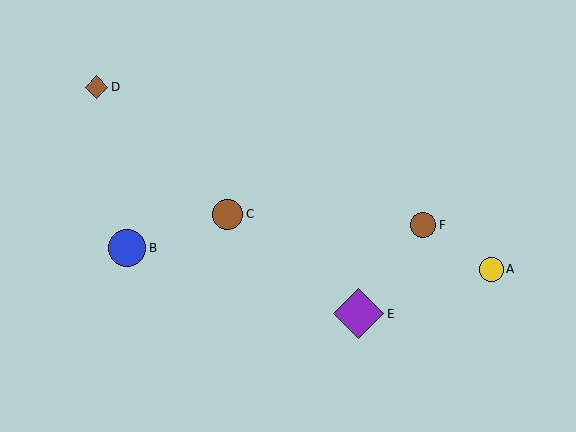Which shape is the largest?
The purple diamond (labeled E) is the largest.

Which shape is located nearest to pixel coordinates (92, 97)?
The brown diamond (labeled D) at (97, 87) is nearest to that location.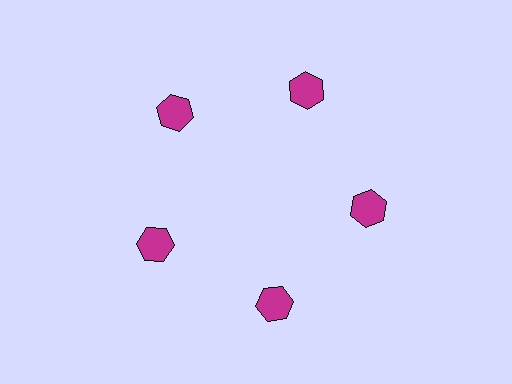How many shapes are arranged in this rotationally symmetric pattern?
There are 5 shapes, arranged in 5 groups of 1.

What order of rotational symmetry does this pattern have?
This pattern has 5-fold rotational symmetry.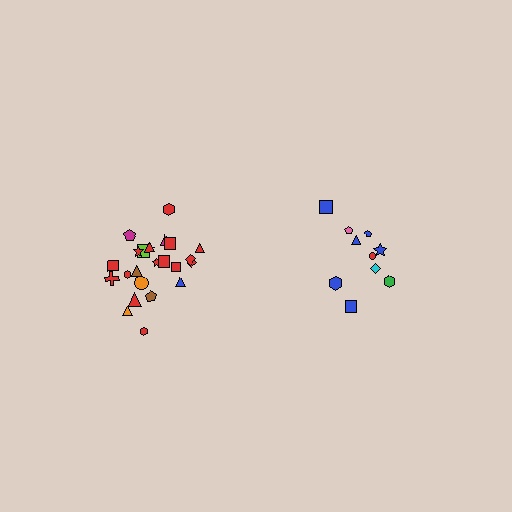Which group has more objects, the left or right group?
The left group.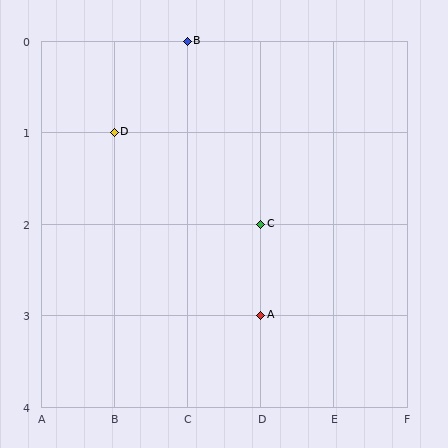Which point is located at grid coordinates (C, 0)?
Point B is at (C, 0).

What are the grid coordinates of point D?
Point D is at grid coordinates (B, 1).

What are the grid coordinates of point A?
Point A is at grid coordinates (D, 3).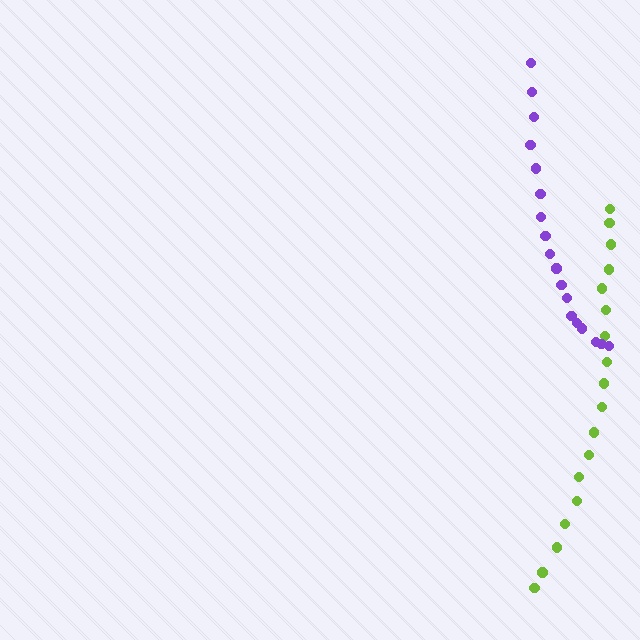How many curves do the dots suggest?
There are 2 distinct paths.